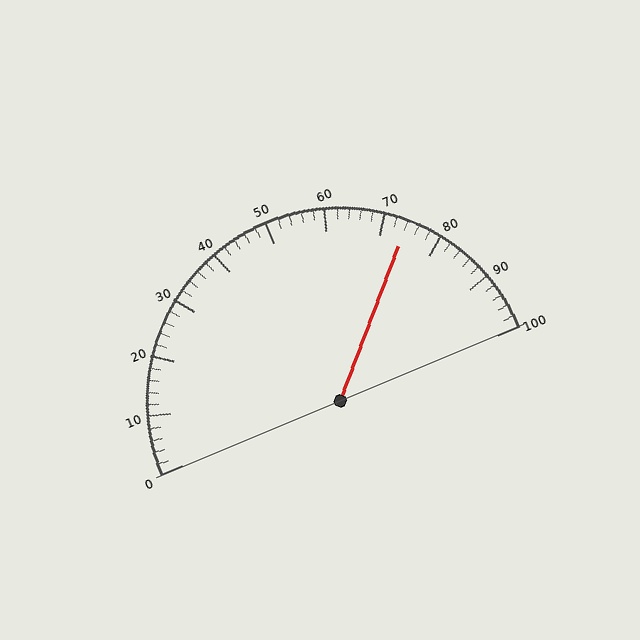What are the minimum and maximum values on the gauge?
The gauge ranges from 0 to 100.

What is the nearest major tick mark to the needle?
The nearest major tick mark is 70.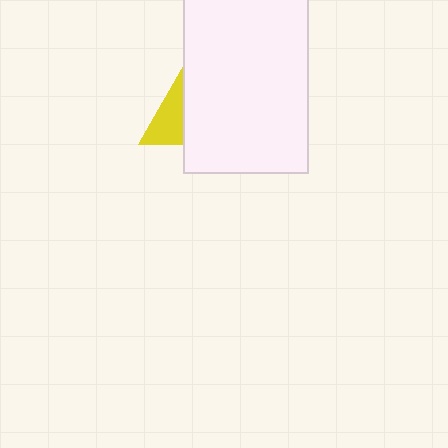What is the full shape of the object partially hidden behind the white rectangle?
The partially hidden object is a yellow triangle.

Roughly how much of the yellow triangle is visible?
A small part of it is visible (roughly 39%).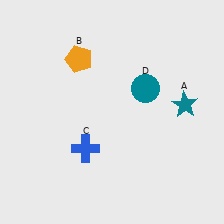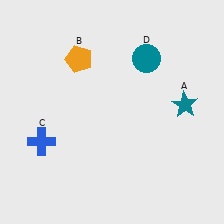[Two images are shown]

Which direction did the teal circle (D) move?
The teal circle (D) moved up.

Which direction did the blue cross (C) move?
The blue cross (C) moved left.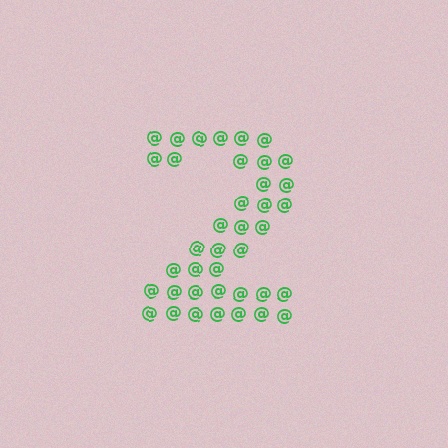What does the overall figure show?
The overall figure shows the digit 2.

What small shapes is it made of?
It is made of small at signs.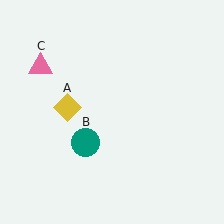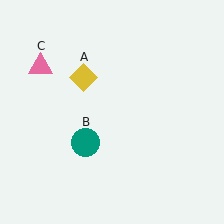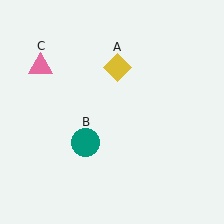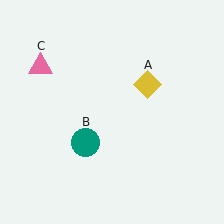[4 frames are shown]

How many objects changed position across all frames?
1 object changed position: yellow diamond (object A).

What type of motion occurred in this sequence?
The yellow diamond (object A) rotated clockwise around the center of the scene.